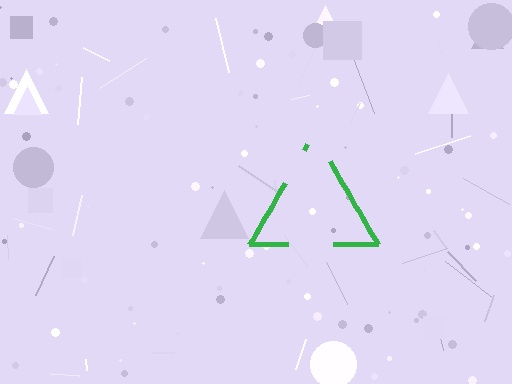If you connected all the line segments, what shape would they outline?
They would outline a triangle.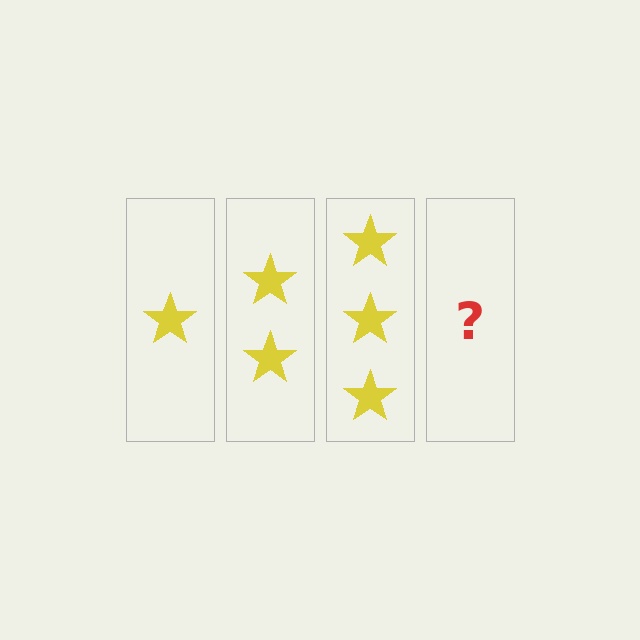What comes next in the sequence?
The next element should be 4 stars.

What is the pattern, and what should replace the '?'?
The pattern is that each step adds one more star. The '?' should be 4 stars.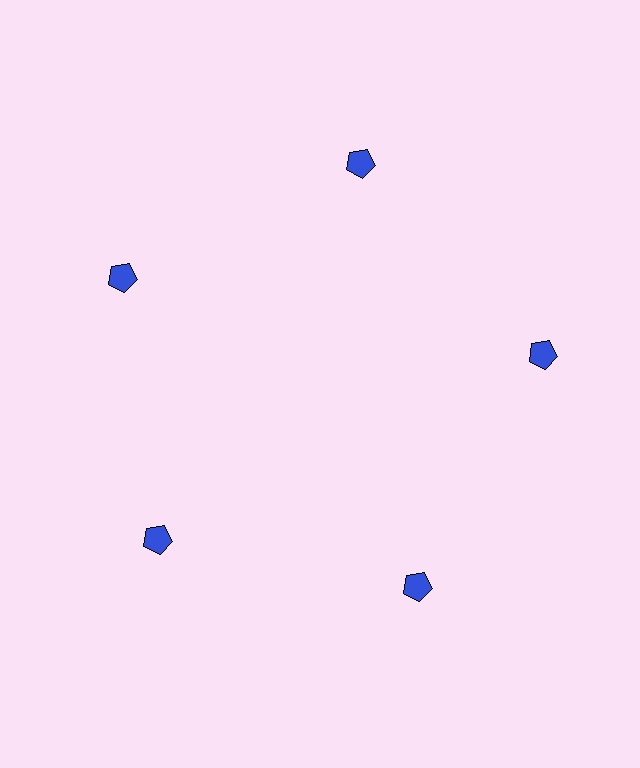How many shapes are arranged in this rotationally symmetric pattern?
There are 5 shapes, arranged in 5 groups of 1.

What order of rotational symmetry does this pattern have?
This pattern has 5-fold rotational symmetry.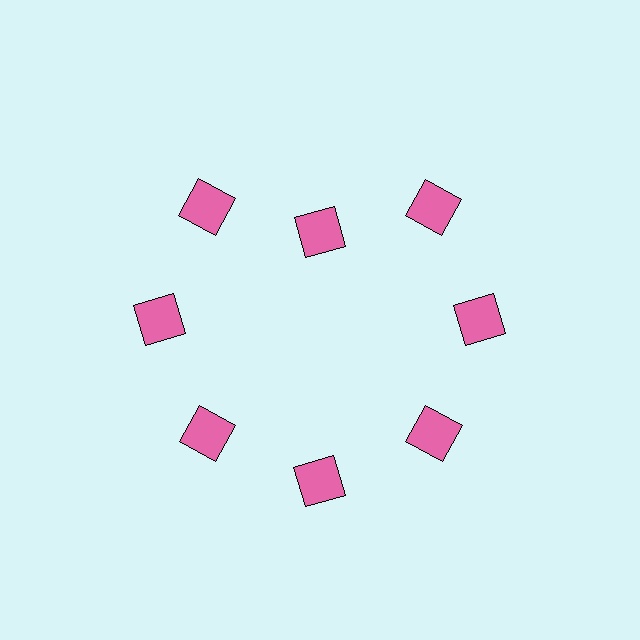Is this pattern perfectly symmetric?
No. The 8 pink squares are arranged in a ring, but one element near the 12 o'clock position is pulled inward toward the center, breaking the 8-fold rotational symmetry.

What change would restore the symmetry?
The symmetry would be restored by moving it outward, back onto the ring so that all 8 squares sit at equal angles and equal distance from the center.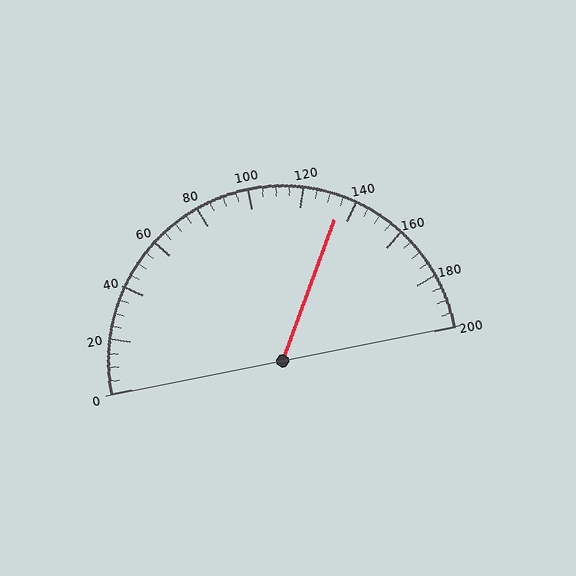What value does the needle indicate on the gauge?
The needle indicates approximately 135.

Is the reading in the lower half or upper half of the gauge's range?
The reading is in the upper half of the range (0 to 200).